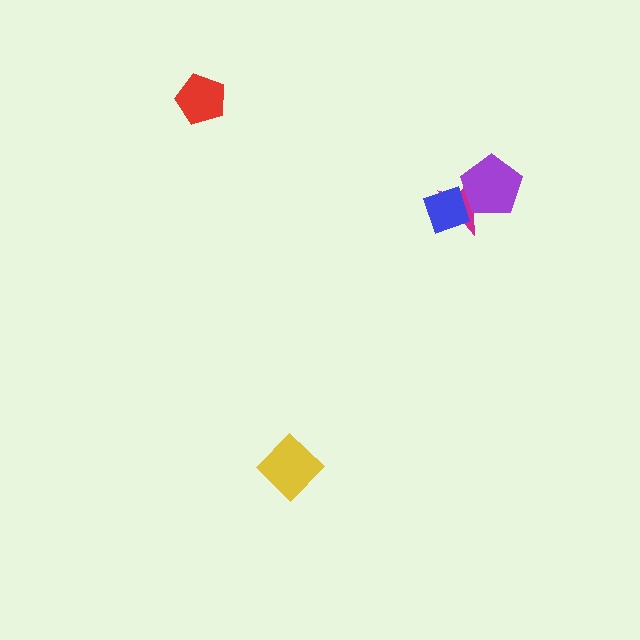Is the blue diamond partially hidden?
No, no other shape covers it.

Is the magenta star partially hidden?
Yes, it is partially covered by another shape.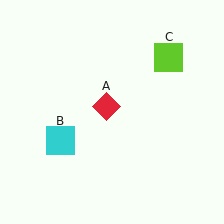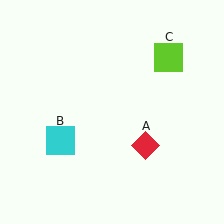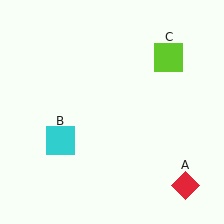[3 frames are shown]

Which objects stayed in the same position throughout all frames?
Cyan square (object B) and lime square (object C) remained stationary.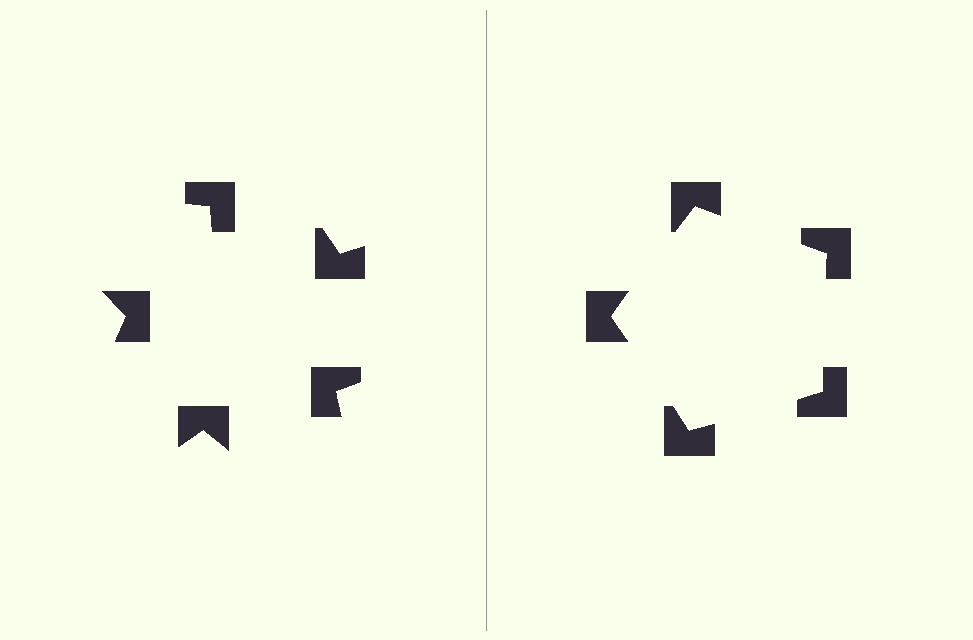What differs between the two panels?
The notched squares are positioned identically on both sides; only the wedge orientations differ. On the right they align to a pentagon; on the left they are misaligned.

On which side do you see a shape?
An illusory pentagon appears on the right side. On the left side the wedge cuts are rotated, so no coherent shape forms.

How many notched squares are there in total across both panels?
10 — 5 on each side.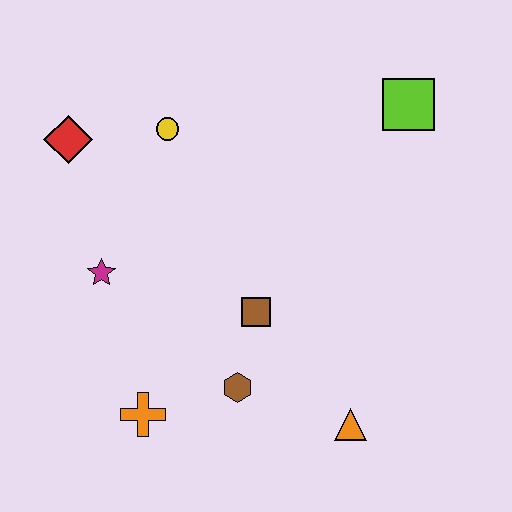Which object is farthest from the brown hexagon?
The lime square is farthest from the brown hexagon.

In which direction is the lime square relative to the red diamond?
The lime square is to the right of the red diamond.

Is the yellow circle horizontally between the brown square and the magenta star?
Yes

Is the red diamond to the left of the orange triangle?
Yes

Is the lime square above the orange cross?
Yes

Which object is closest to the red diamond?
The yellow circle is closest to the red diamond.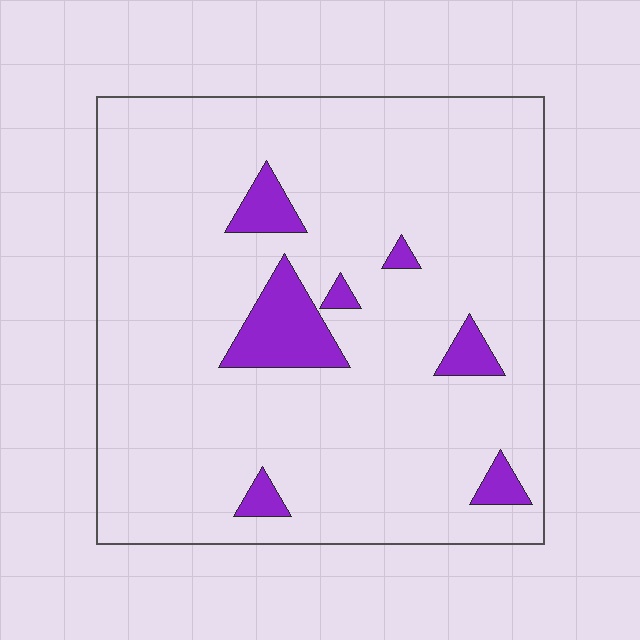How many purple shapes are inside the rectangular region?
7.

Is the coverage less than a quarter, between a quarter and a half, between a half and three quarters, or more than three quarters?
Less than a quarter.